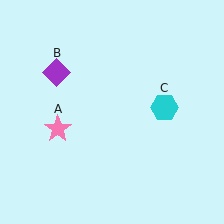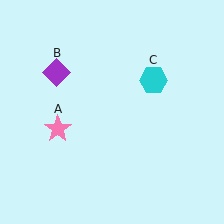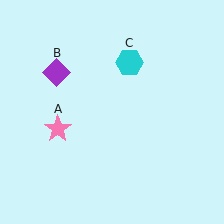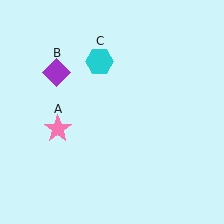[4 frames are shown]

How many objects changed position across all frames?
1 object changed position: cyan hexagon (object C).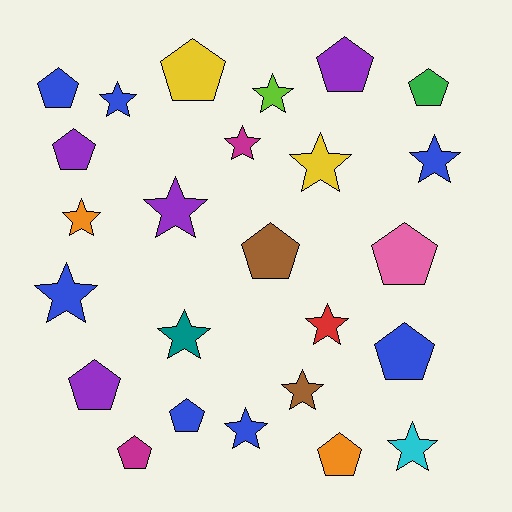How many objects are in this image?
There are 25 objects.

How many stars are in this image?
There are 13 stars.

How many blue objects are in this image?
There are 7 blue objects.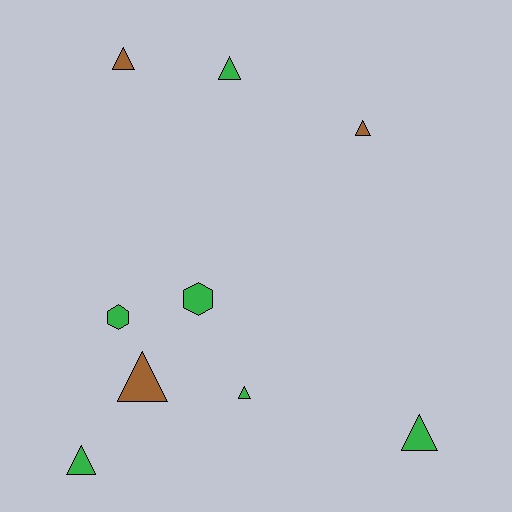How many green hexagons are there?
There are 2 green hexagons.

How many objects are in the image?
There are 9 objects.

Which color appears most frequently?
Green, with 6 objects.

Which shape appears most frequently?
Triangle, with 7 objects.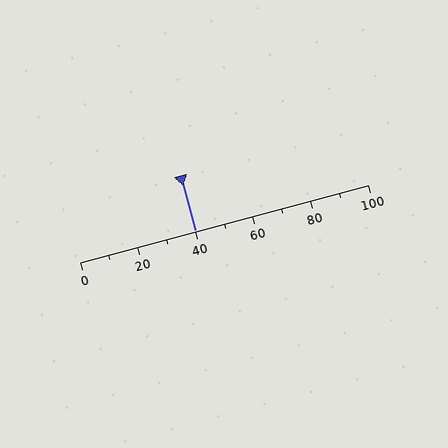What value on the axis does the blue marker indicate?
The marker indicates approximately 40.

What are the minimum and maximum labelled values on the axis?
The axis runs from 0 to 100.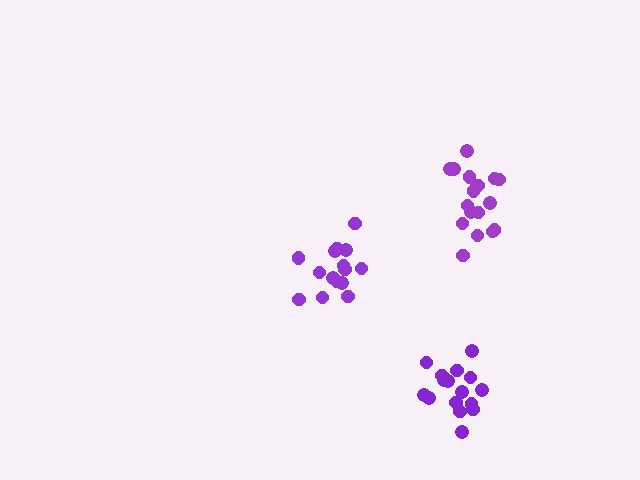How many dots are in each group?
Group 1: 16 dots, Group 2: 15 dots, Group 3: 18 dots (49 total).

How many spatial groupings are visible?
There are 3 spatial groupings.